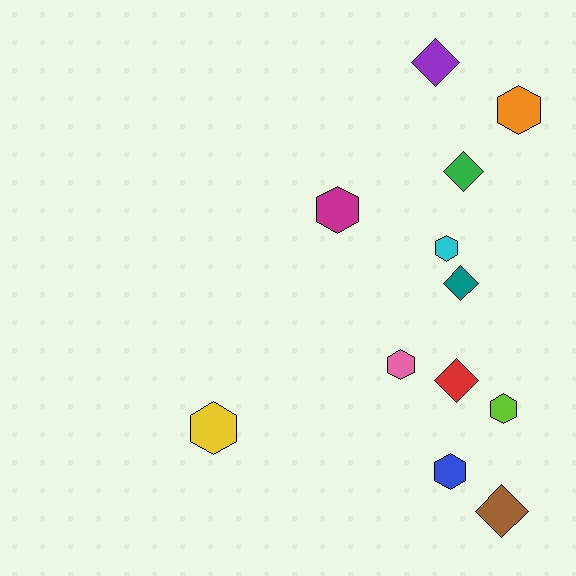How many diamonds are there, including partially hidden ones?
There are 5 diamonds.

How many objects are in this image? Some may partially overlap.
There are 12 objects.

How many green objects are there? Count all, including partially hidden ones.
There is 1 green object.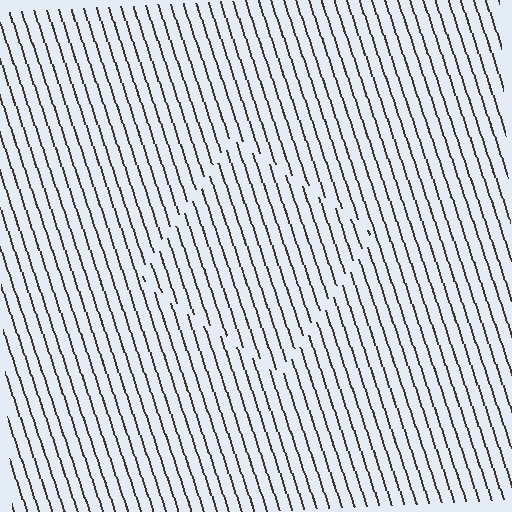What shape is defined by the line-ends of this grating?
An illusory square. The interior of the shape contains the same grating, shifted by half a period — the contour is defined by the phase discontinuity where line-ends from the inner and outer gratings abut.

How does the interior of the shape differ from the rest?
The interior of the shape contains the same grating, shifted by half a period — the contour is defined by the phase discontinuity where line-ends from the inner and outer gratings abut.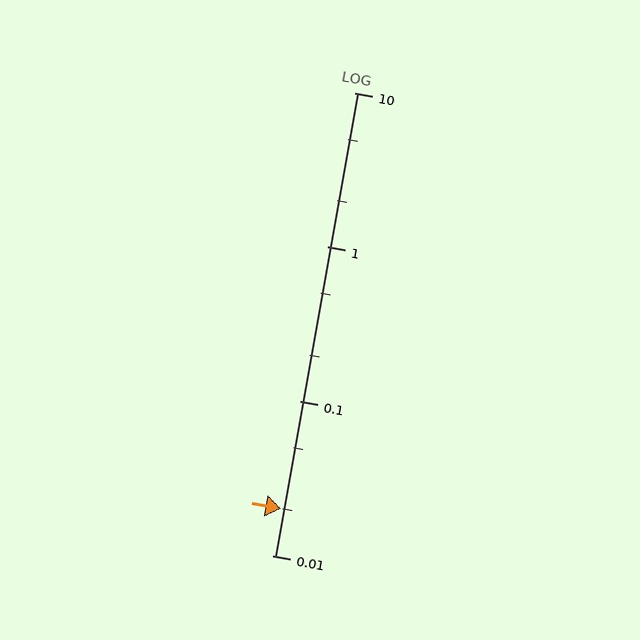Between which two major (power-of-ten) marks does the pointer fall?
The pointer is between 0.01 and 0.1.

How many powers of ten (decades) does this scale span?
The scale spans 3 decades, from 0.01 to 10.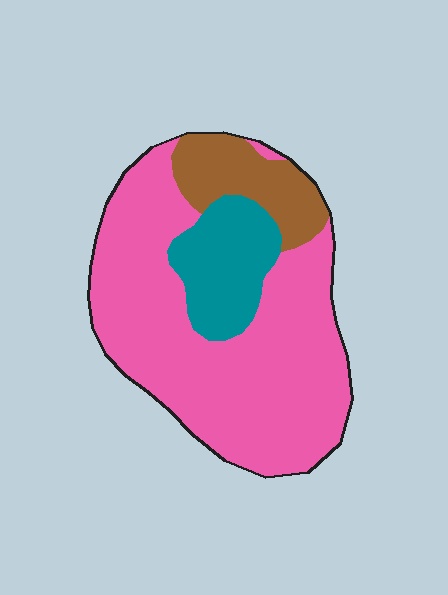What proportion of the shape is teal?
Teal takes up about one sixth (1/6) of the shape.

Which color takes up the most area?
Pink, at roughly 70%.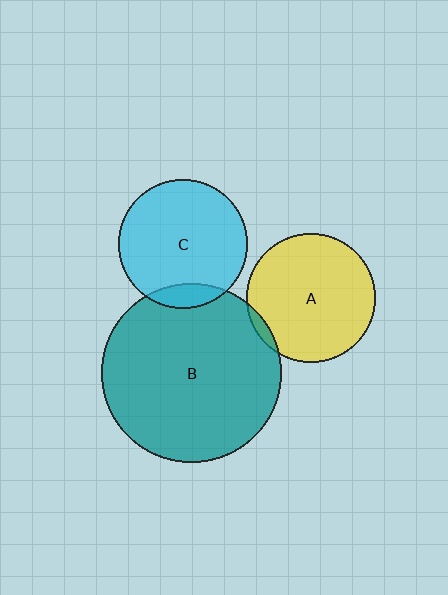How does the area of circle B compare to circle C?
Approximately 1.9 times.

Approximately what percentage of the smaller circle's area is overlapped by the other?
Approximately 10%.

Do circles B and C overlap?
Yes.